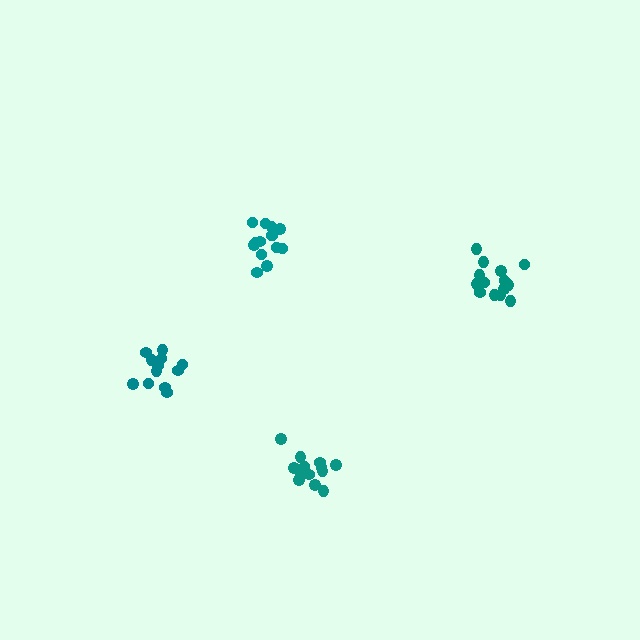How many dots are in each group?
Group 1: 14 dots, Group 2: 12 dots, Group 3: 13 dots, Group 4: 14 dots (53 total).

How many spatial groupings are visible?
There are 4 spatial groupings.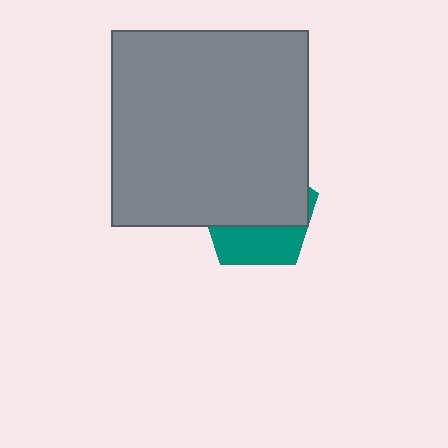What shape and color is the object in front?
The object in front is a gray square.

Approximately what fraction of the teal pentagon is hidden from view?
Roughly 64% of the teal pentagon is hidden behind the gray square.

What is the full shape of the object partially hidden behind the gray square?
The partially hidden object is a teal pentagon.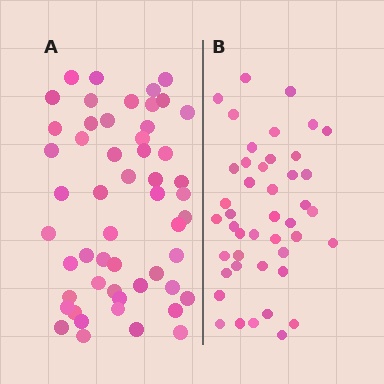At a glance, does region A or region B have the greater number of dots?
Region A (the left region) has more dots.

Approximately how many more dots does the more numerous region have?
Region A has roughly 8 or so more dots than region B.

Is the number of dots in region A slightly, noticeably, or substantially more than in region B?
Region A has only slightly more — the two regions are fairly close. The ratio is roughly 1.2 to 1.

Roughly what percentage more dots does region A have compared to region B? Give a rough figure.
About 20% more.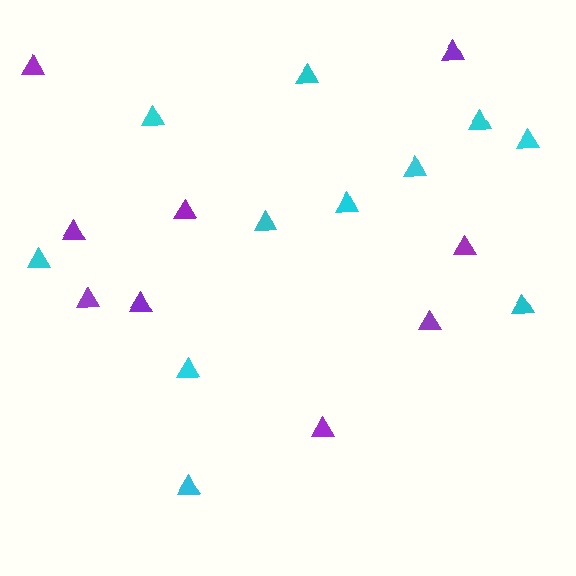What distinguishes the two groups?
There are 2 groups: one group of purple triangles (9) and one group of cyan triangles (11).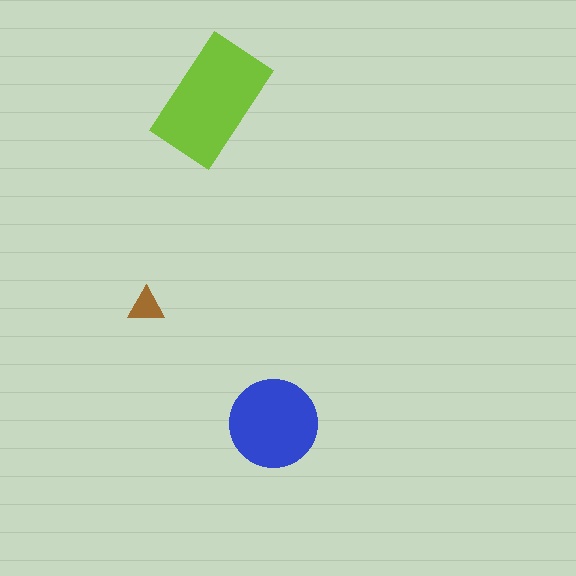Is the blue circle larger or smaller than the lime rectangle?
Smaller.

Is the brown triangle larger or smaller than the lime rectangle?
Smaller.